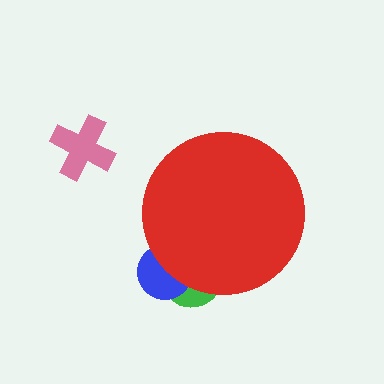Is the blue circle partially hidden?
Yes, the blue circle is partially hidden behind the red circle.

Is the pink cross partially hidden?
No, the pink cross is fully visible.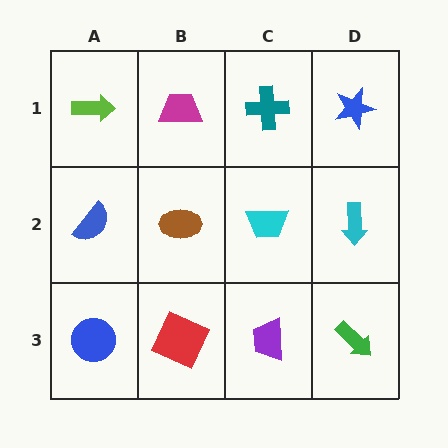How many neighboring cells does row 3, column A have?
2.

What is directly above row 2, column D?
A blue star.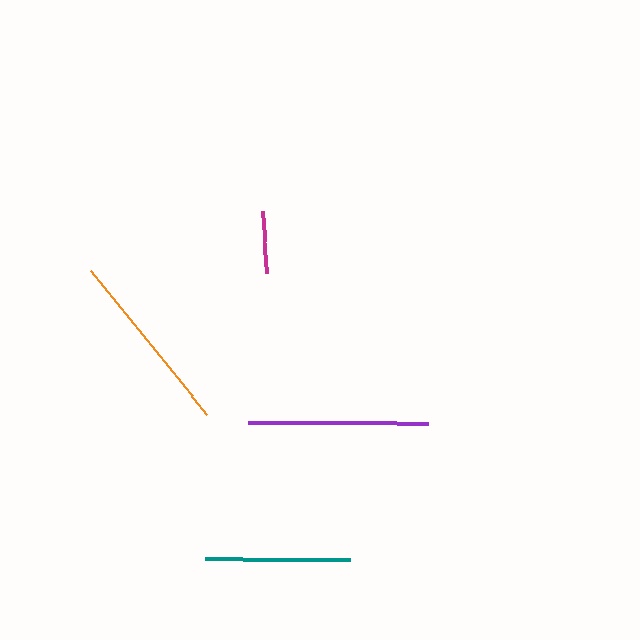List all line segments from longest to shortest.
From longest to shortest: orange, purple, teal, magenta.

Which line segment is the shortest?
The magenta line is the shortest at approximately 62 pixels.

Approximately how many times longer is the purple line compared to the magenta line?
The purple line is approximately 2.9 times the length of the magenta line.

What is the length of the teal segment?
The teal segment is approximately 145 pixels long.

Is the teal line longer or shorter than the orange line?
The orange line is longer than the teal line.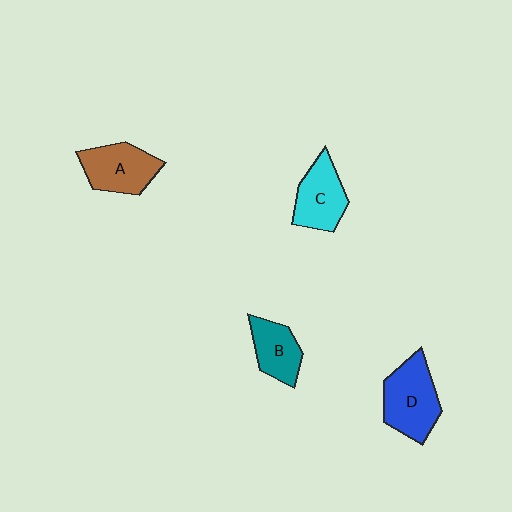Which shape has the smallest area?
Shape B (teal).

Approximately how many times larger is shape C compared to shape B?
Approximately 1.2 times.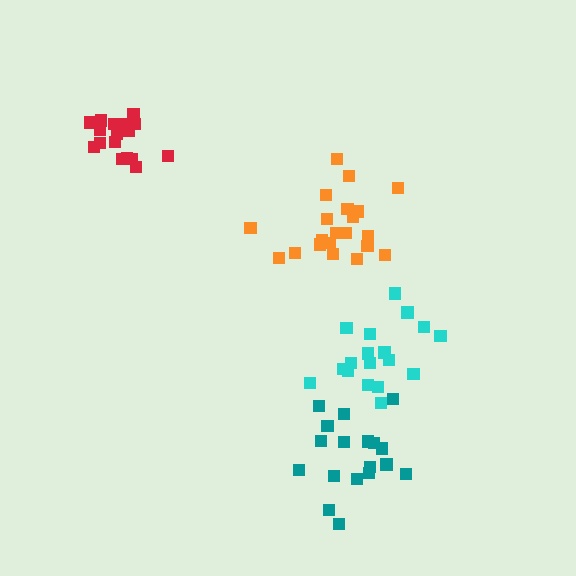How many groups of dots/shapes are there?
There are 4 groups.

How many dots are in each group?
Group 1: 18 dots, Group 2: 21 dots, Group 3: 18 dots, Group 4: 17 dots (74 total).